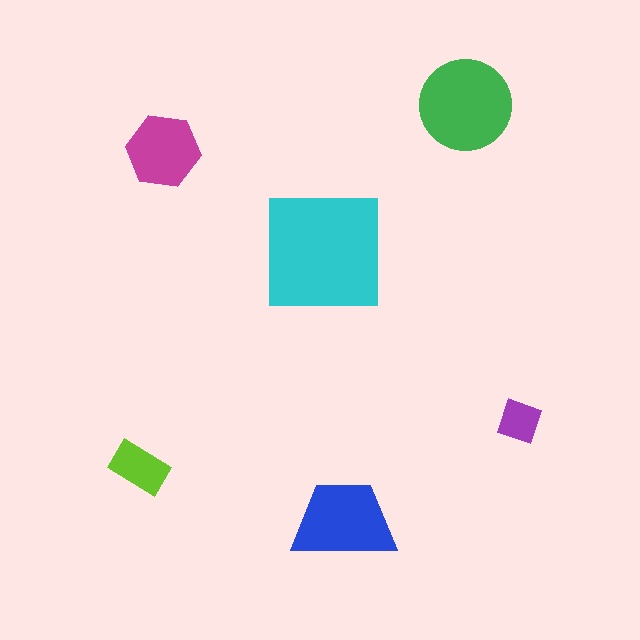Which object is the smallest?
The purple diamond.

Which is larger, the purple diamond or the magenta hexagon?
The magenta hexagon.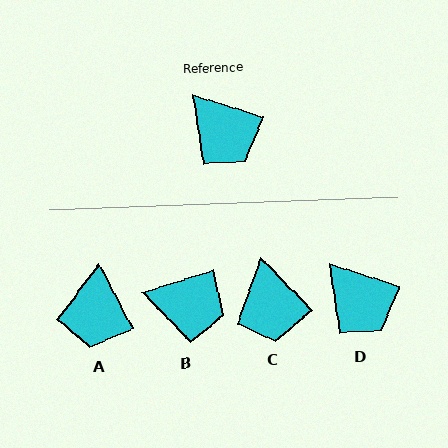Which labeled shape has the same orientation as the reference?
D.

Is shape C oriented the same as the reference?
No, it is off by about 28 degrees.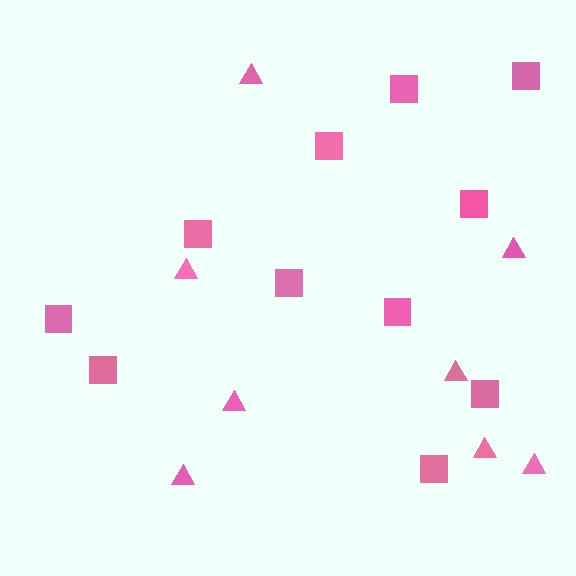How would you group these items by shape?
There are 2 groups: one group of squares (11) and one group of triangles (8).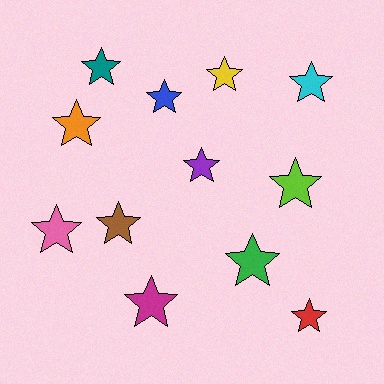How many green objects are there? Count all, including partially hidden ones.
There is 1 green object.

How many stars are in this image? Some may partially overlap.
There are 12 stars.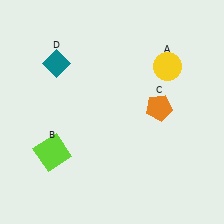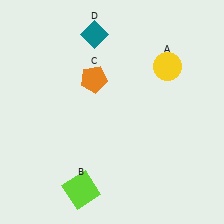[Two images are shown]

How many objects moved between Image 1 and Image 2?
3 objects moved between the two images.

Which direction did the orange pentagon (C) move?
The orange pentagon (C) moved left.